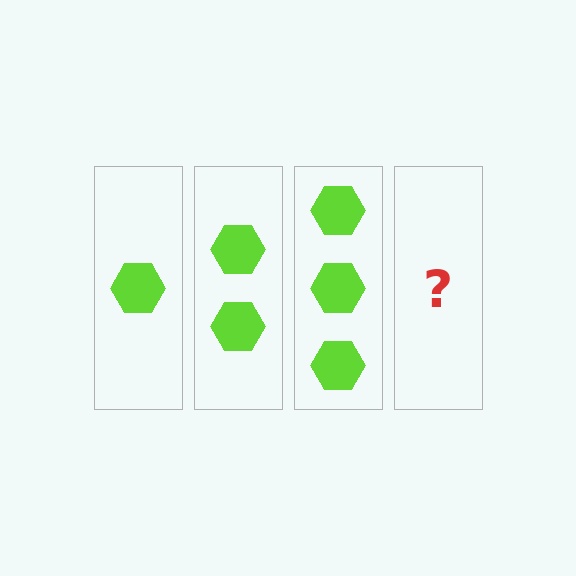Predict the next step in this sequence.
The next step is 4 hexagons.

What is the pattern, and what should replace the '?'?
The pattern is that each step adds one more hexagon. The '?' should be 4 hexagons.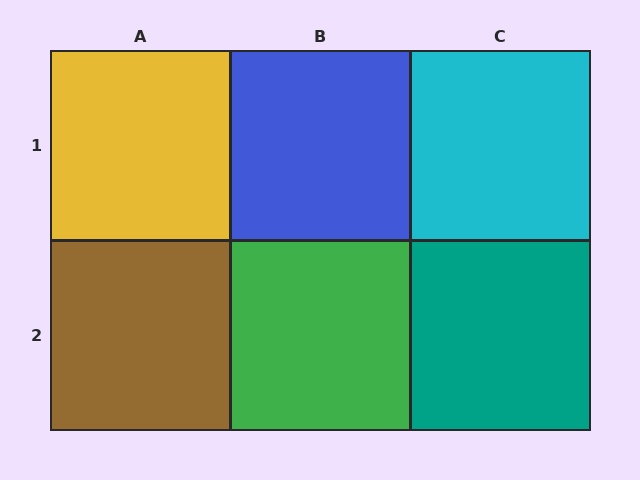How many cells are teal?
1 cell is teal.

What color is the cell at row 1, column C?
Cyan.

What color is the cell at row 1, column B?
Blue.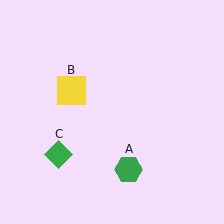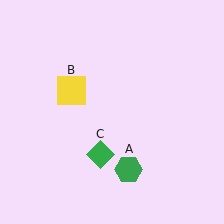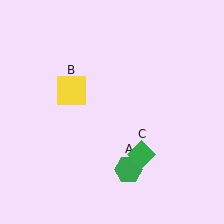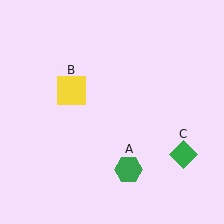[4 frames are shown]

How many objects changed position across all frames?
1 object changed position: green diamond (object C).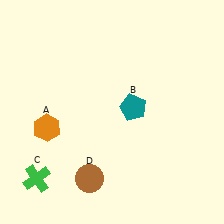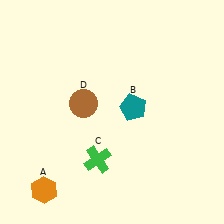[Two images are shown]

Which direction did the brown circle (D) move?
The brown circle (D) moved up.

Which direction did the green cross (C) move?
The green cross (C) moved right.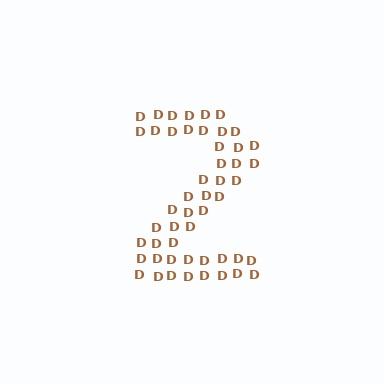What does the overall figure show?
The overall figure shows the digit 2.